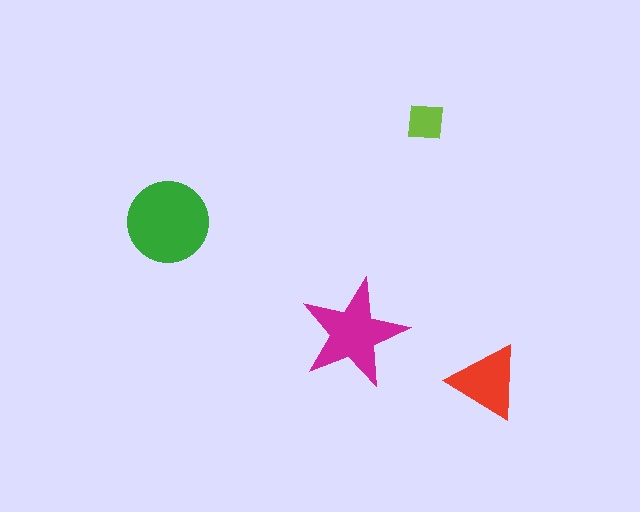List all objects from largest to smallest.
The green circle, the magenta star, the red triangle, the lime square.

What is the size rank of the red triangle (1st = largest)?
3rd.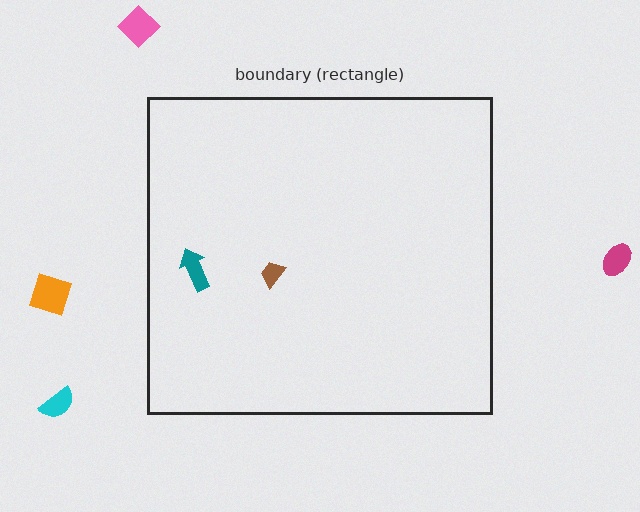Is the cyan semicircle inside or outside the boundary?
Outside.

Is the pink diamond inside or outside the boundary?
Outside.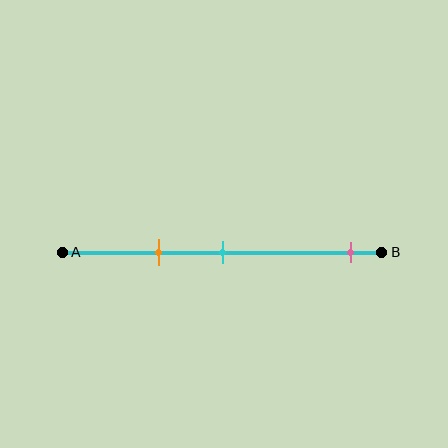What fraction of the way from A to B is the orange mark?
The orange mark is approximately 30% (0.3) of the way from A to B.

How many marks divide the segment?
There are 3 marks dividing the segment.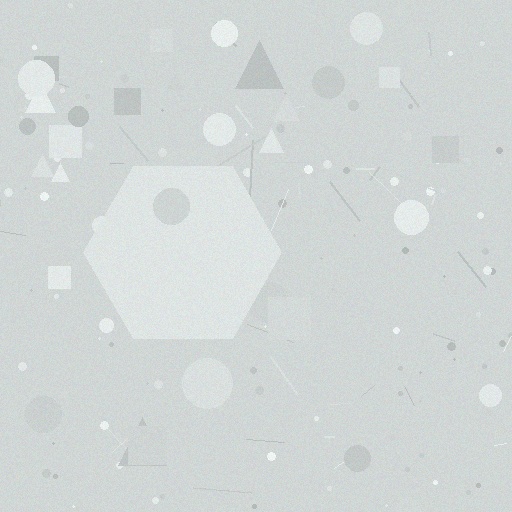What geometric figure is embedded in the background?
A hexagon is embedded in the background.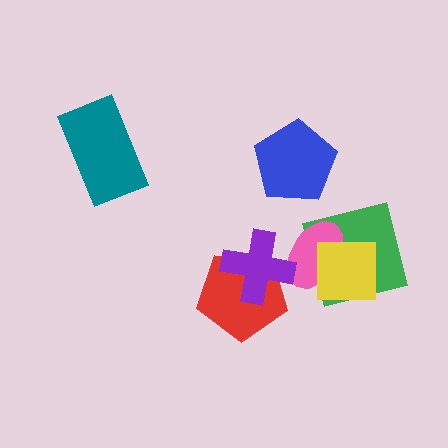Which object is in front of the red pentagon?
The purple cross is in front of the red pentagon.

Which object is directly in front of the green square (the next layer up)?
The pink ellipse is directly in front of the green square.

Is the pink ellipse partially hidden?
Yes, it is partially covered by another shape.